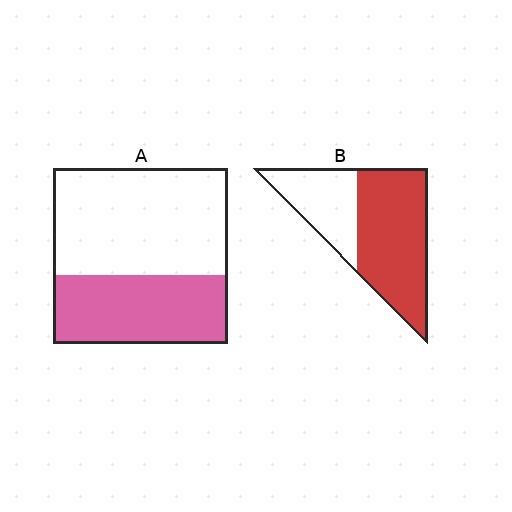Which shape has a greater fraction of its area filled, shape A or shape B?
Shape B.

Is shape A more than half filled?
No.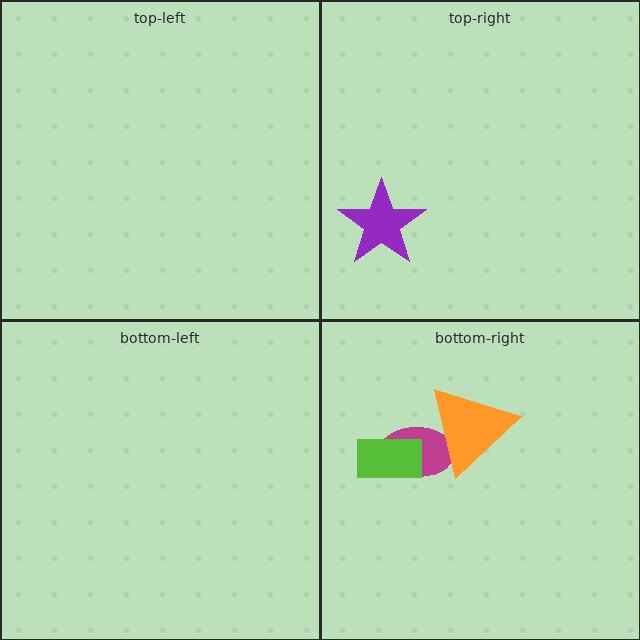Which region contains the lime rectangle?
The bottom-right region.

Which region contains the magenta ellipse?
The bottom-right region.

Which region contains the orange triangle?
The bottom-right region.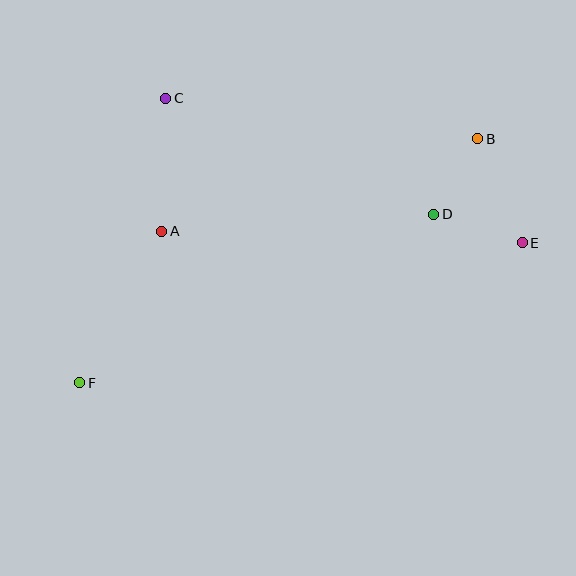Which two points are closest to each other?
Points B and D are closest to each other.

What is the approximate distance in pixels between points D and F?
The distance between D and F is approximately 392 pixels.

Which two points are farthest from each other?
Points B and F are farthest from each other.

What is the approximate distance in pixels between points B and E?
The distance between B and E is approximately 113 pixels.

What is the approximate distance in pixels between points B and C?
The distance between B and C is approximately 315 pixels.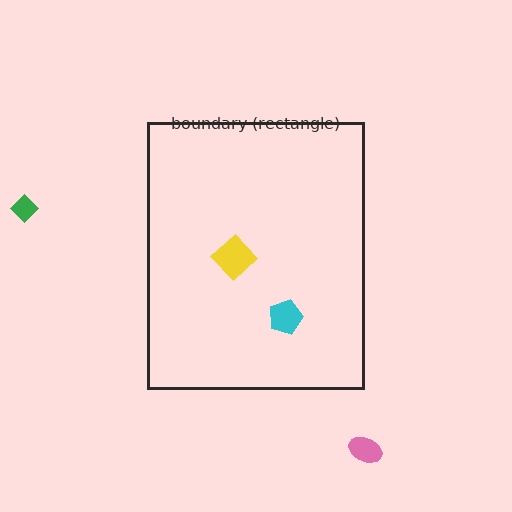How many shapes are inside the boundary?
2 inside, 2 outside.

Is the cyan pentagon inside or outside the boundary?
Inside.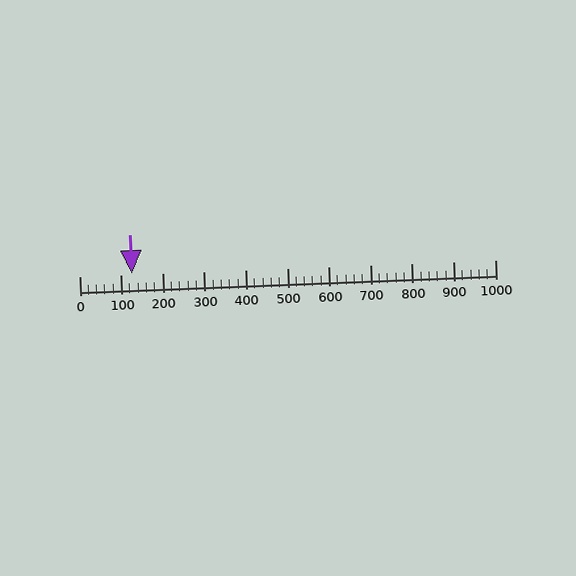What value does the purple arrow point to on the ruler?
The purple arrow points to approximately 125.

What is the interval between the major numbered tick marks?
The major tick marks are spaced 100 units apart.